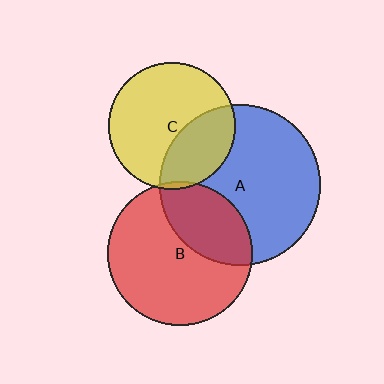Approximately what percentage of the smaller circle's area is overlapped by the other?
Approximately 35%.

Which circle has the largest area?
Circle A (blue).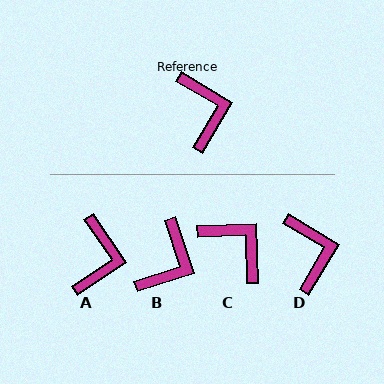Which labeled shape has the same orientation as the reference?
D.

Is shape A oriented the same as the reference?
No, it is off by about 25 degrees.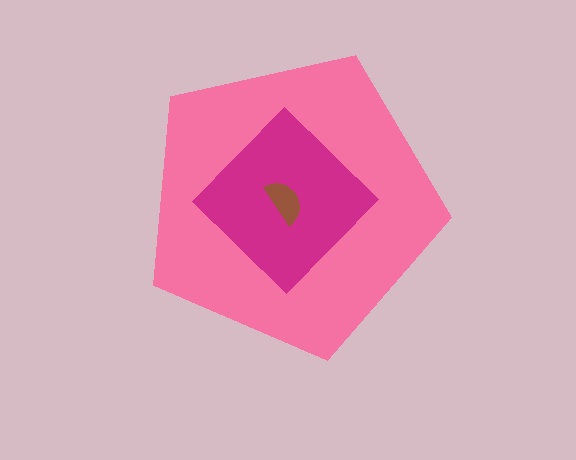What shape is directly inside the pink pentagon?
The magenta diamond.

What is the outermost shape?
The pink pentagon.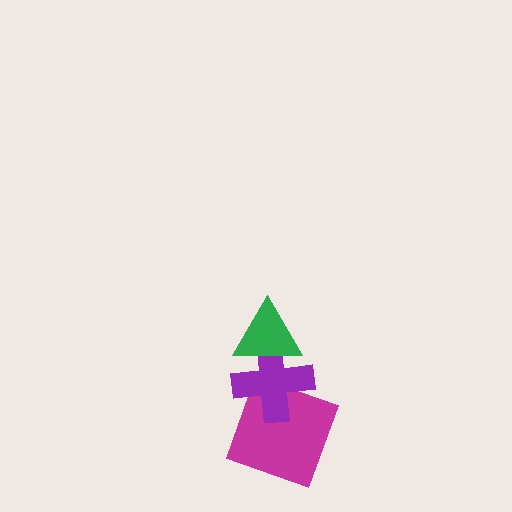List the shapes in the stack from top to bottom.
From top to bottom: the green triangle, the purple cross, the magenta square.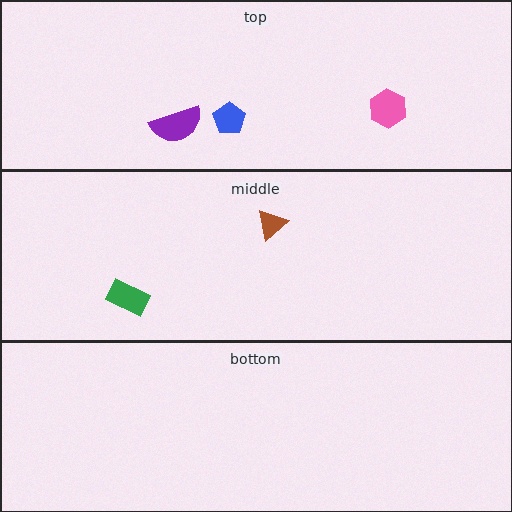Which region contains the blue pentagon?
The top region.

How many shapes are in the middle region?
2.